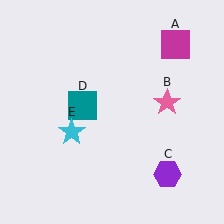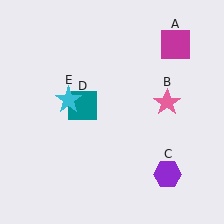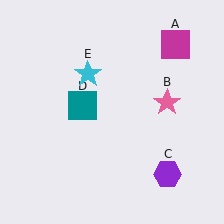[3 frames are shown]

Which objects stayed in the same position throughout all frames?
Magenta square (object A) and pink star (object B) and purple hexagon (object C) and teal square (object D) remained stationary.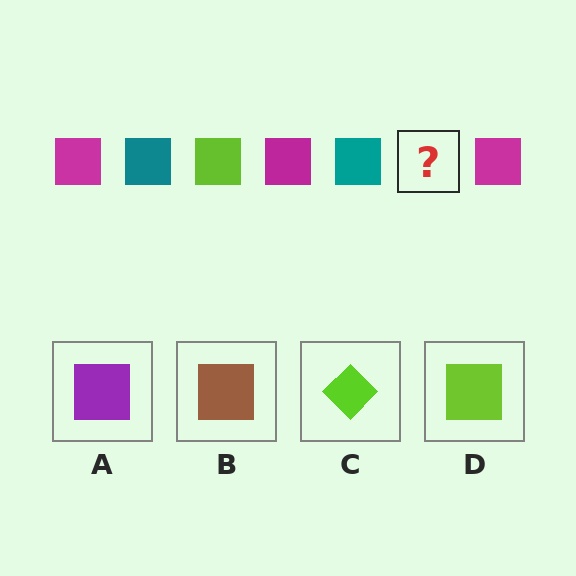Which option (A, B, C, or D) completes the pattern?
D.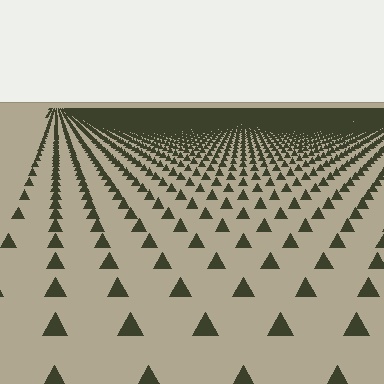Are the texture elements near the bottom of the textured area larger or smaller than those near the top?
Larger. Near the bottom, elements are closer to the viewer and appear at a bigger on-screen size.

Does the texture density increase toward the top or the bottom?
Density increases toward the top.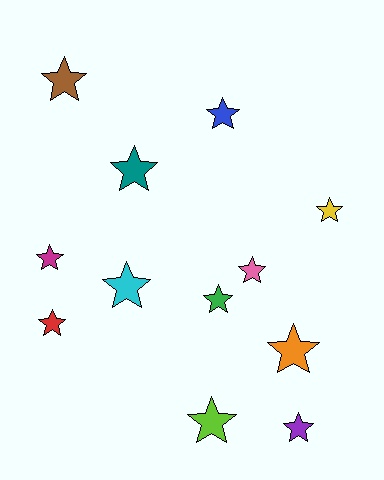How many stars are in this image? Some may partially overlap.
There are 12 stars.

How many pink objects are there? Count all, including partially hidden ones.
There is 1 pink object.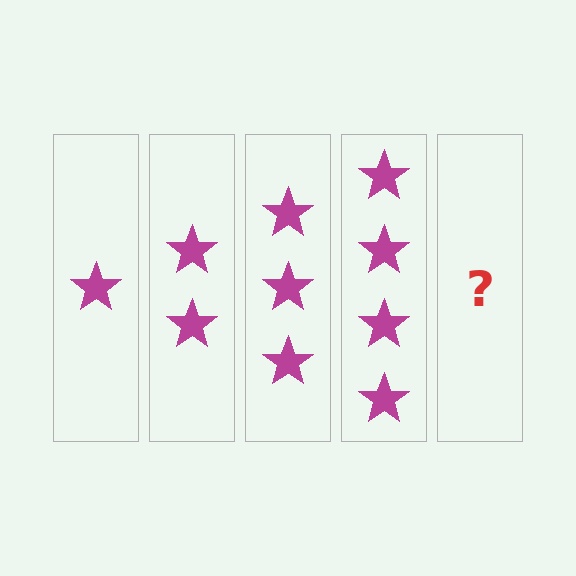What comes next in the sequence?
The next element should be 5 stars.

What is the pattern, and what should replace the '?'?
The pattern is that each step adds one more star. The '?' should be 5 stars.